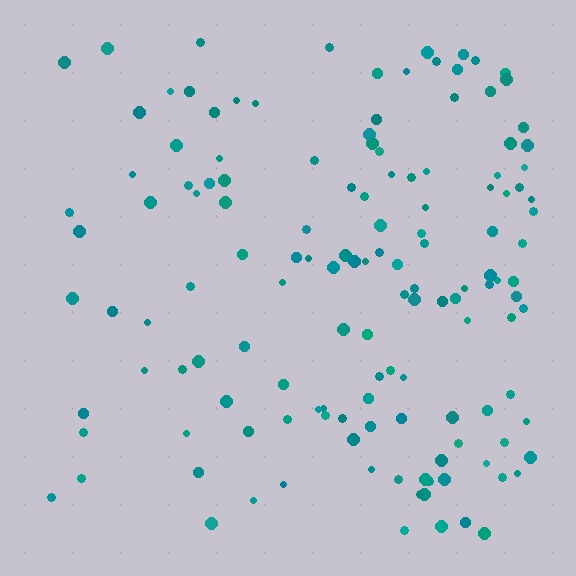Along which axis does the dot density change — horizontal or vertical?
Horizontal.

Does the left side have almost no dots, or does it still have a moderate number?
Still a moderate number, just noticeably fewer than the right.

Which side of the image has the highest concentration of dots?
The right.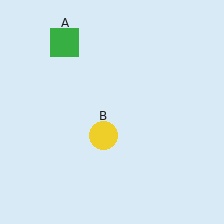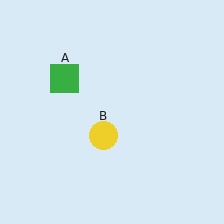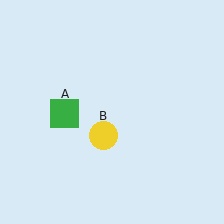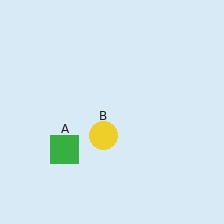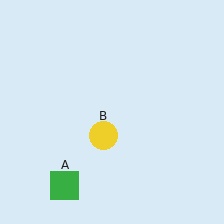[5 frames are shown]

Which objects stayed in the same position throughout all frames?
Yellow circle (object B) remained stationary.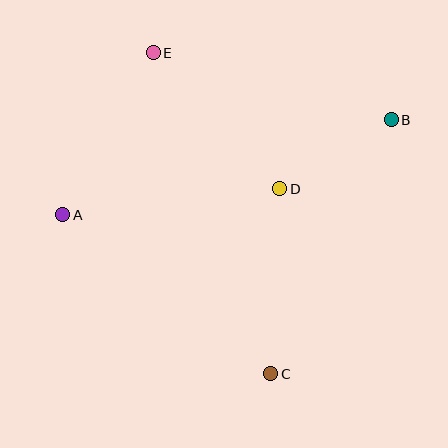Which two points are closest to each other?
Points B and D are closest to each other.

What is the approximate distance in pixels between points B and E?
The distance between B and E is approximately 247 pixels.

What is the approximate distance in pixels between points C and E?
The distance between C and E is approximately 342 pixels.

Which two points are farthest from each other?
Points A and B are farthest from each other.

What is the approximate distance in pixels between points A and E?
The distance between A and E is approximately 186 pixels.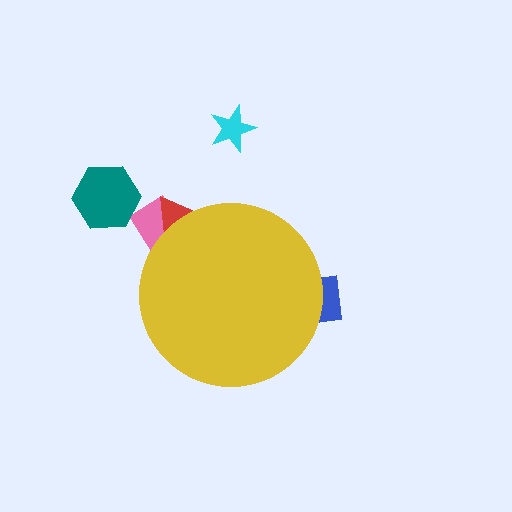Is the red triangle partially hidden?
Yes, the red triangle is partially hidden behind the yellow circle.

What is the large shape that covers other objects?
A yellow circle.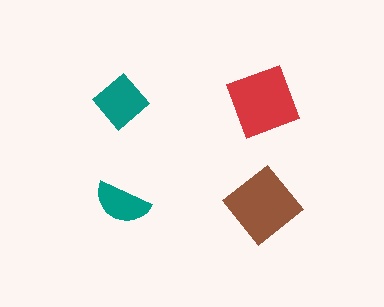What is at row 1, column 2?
A red square.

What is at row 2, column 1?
A teal semicircle.